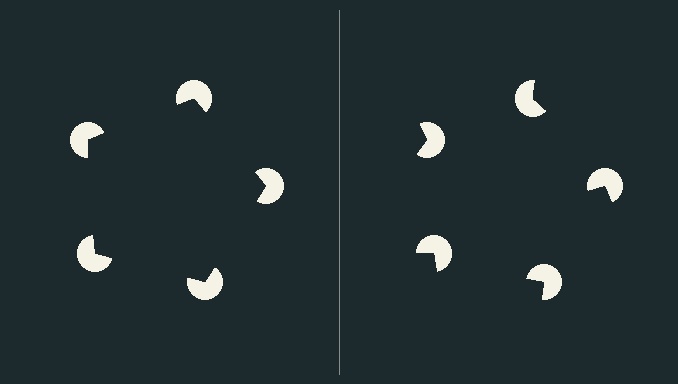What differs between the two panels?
The pac-man discs are positioned identically on both sides; only the wedge orientations differ. On the left they align to a pentagon; on the right they are misaligned.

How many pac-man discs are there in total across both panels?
10 — 5 on each side.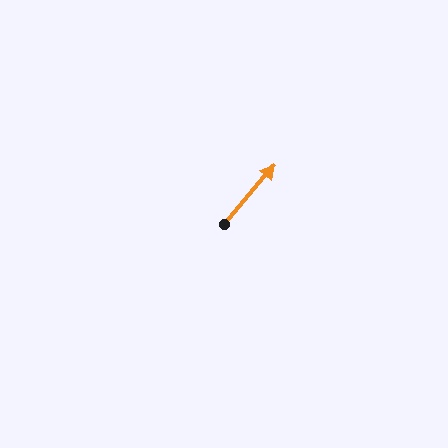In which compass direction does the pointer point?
Northeast.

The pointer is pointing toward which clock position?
Roughly 1 o'clock.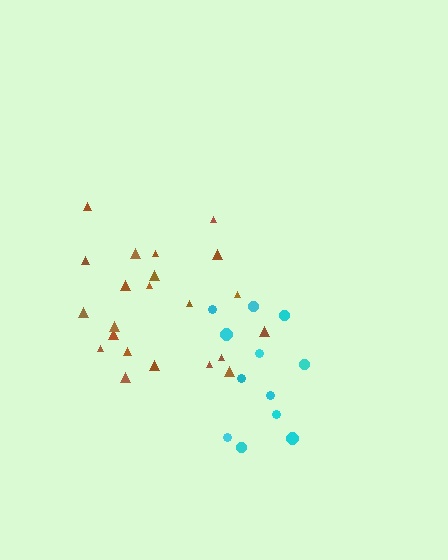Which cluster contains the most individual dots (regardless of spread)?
Brown (22).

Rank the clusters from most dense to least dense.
brown, cyan.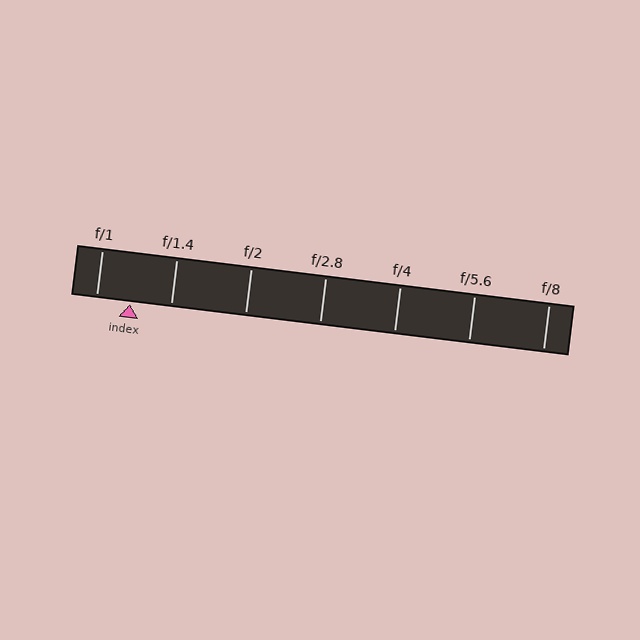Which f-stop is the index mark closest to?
The index mark is closest to f/1.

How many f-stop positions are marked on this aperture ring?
There are 7 f-stop positions marked.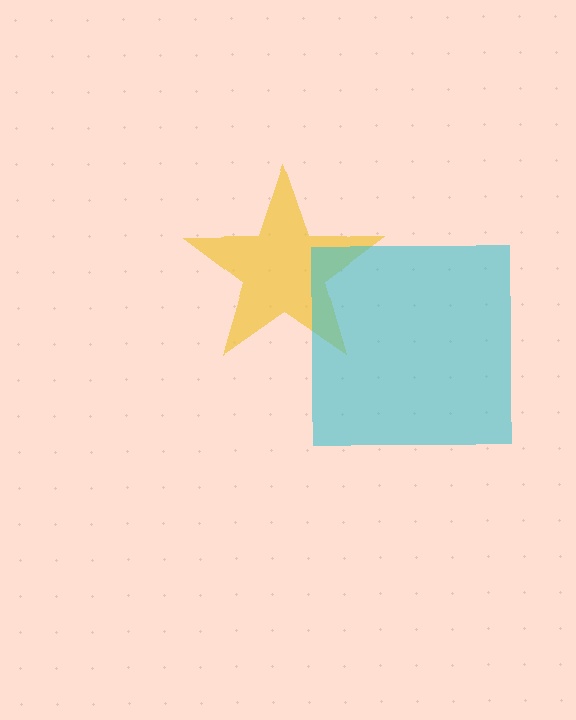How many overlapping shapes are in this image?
There are 2 overlapping shapes in the image.